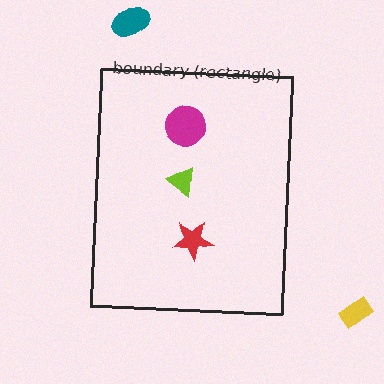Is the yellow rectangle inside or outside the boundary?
Outside.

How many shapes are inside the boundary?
3 inside, 2 outside.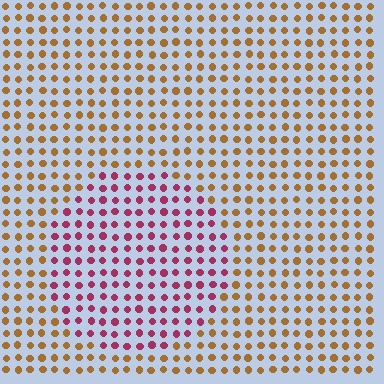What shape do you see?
I see a circle.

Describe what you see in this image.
The image is filled with small brown elements in a uniform arrangement. A circle-shaped region is visible where the elements are tinted to a slightly different hue, forming a subtle color boundary.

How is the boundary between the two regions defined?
The boundary is defined purely by a slight shift in hue (about 59 degrees). Spacing, size, and orientation are identical on both sides.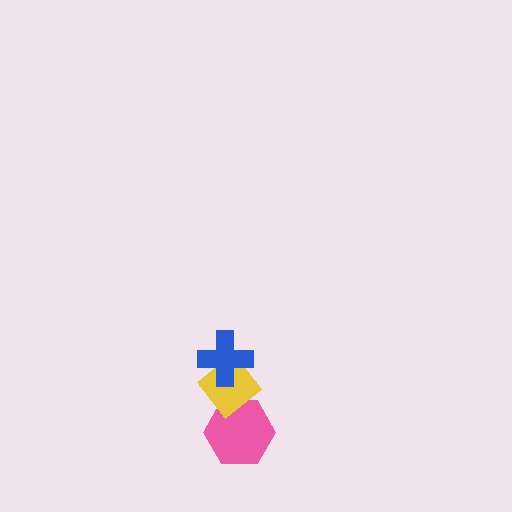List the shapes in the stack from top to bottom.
From top to bottom: the blue cross, the yellow diamond, the pink hexagon.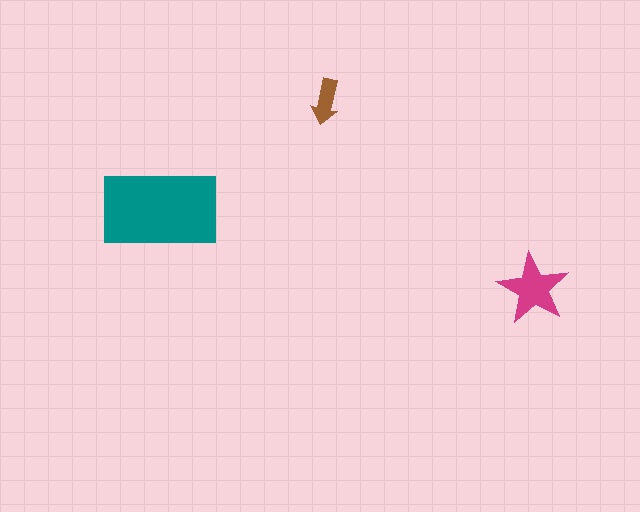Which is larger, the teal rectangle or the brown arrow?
The teal rectangle.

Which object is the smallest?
The brown arrow.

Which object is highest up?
The brown arrow is topmost.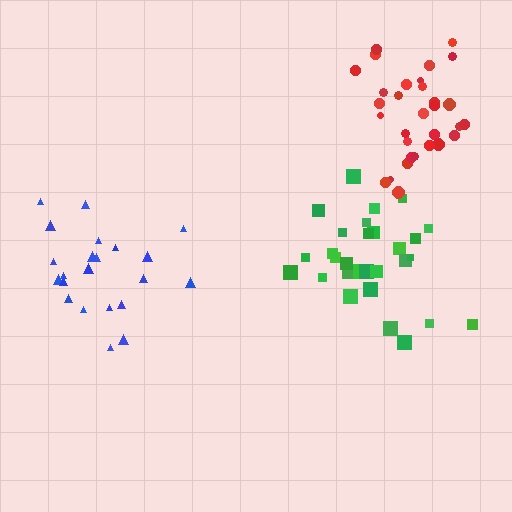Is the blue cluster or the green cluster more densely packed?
Blue.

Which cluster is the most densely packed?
Red.